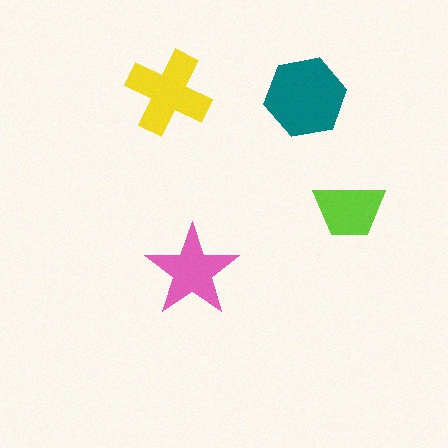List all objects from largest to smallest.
The teal hexagon, the yellow cross, the pink star, the lime trapezoid.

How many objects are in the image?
There are 4 objects in the image.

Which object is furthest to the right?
The lime trapezoid is rightmost.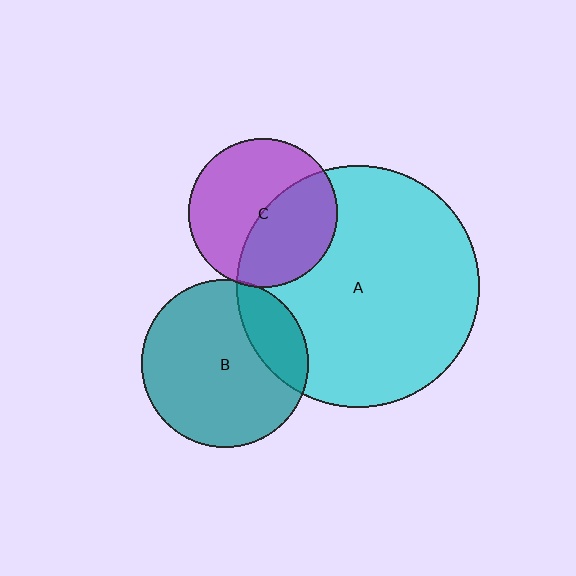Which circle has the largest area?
Circle A (cyan).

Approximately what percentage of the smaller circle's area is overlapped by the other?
Approximately 5%.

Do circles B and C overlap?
Yes.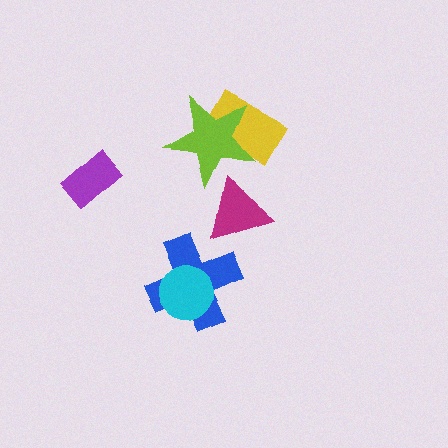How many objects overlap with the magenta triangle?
1 object overlaps with the magenta triangle.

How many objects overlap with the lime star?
2 objects overlap with the lime star.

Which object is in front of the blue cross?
The cyan circle is in front of the blue cross.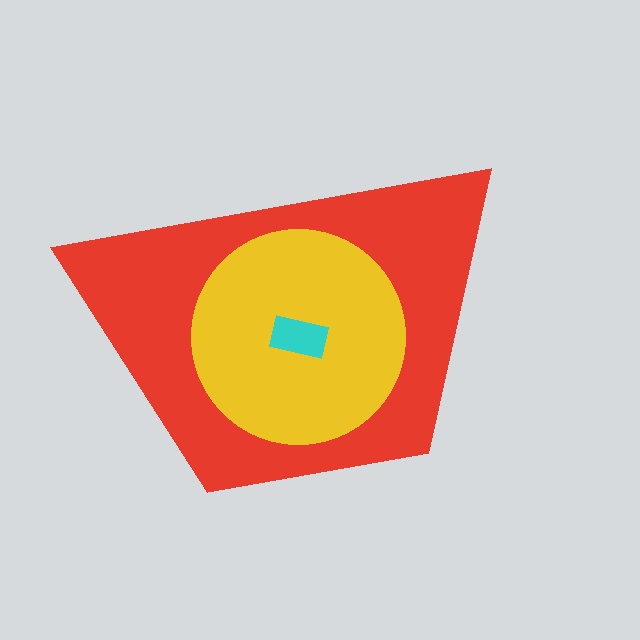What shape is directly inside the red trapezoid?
The yellow circle.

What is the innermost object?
The cyan rectangle.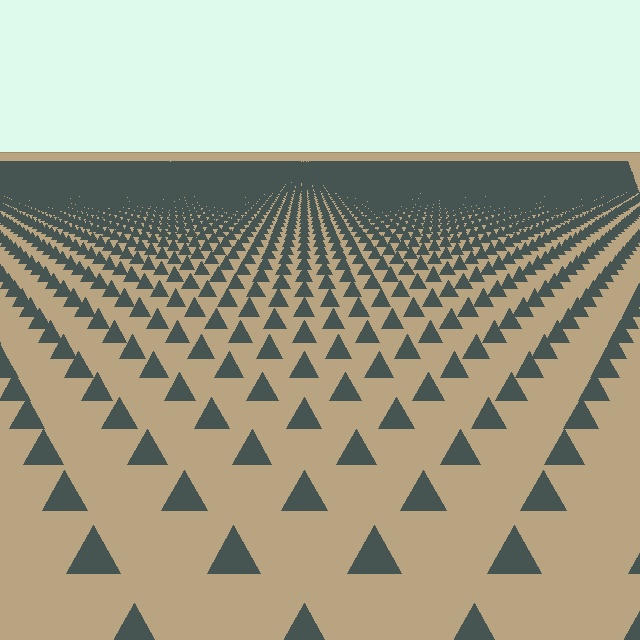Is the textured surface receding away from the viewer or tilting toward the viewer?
The surface is receding away from the viewer. Texture elements get smaller and denser toward the top.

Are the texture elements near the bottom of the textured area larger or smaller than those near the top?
Larger. Near the bottom, elements are closer to the viewer and appear at a bigger on-screen size.